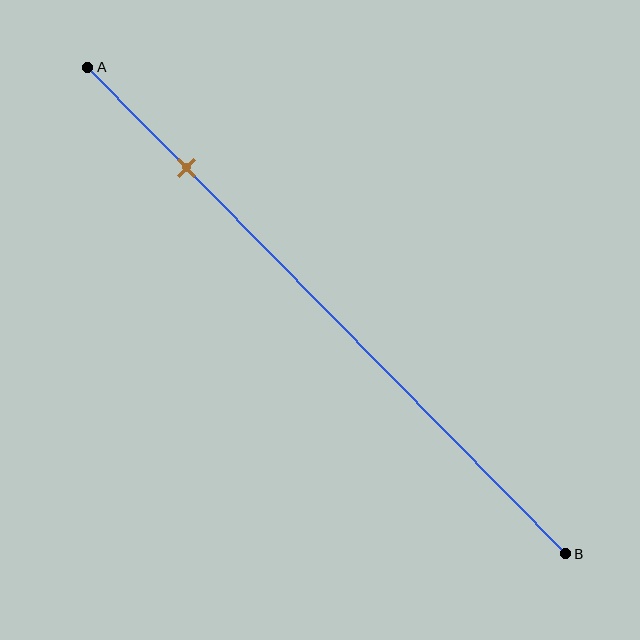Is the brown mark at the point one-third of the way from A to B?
No, the mark is at about 20% from A, not at the 33% one-third point.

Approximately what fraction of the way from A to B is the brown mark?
The brown mark is approximately 20% of the way from A to B.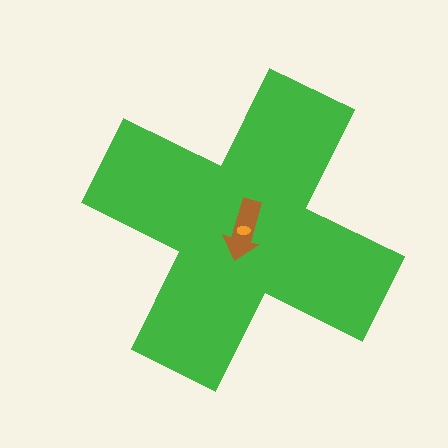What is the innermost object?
The orange ellipse.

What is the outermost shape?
The green cross.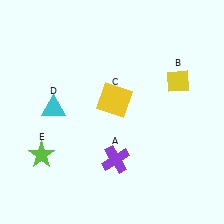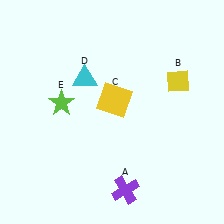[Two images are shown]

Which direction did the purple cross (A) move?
The purple cross (A) moved down.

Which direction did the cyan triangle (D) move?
The cyan triangle (D) moved right.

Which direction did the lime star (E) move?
The lime star (E) moved up.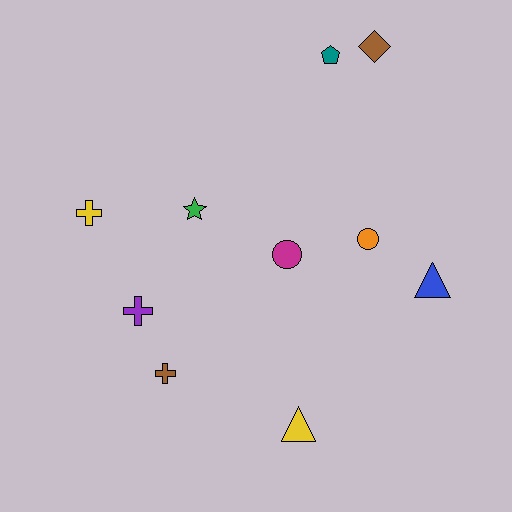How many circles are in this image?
There are 2 circles.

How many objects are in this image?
There are 10 objects.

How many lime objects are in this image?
There are no lime objects.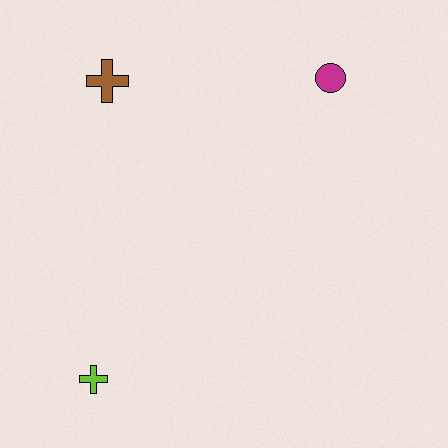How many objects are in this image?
There are 3 objects.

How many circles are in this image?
There is 1 circle.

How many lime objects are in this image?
There is 1 lime object.